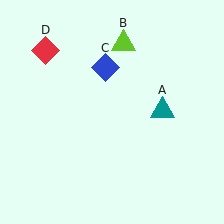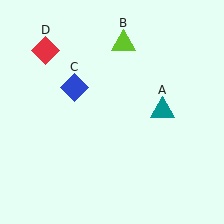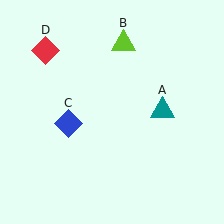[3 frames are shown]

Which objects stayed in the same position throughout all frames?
Teal triangle (object A) and lime triangle (object B) and red diamond (object D) remained stationary.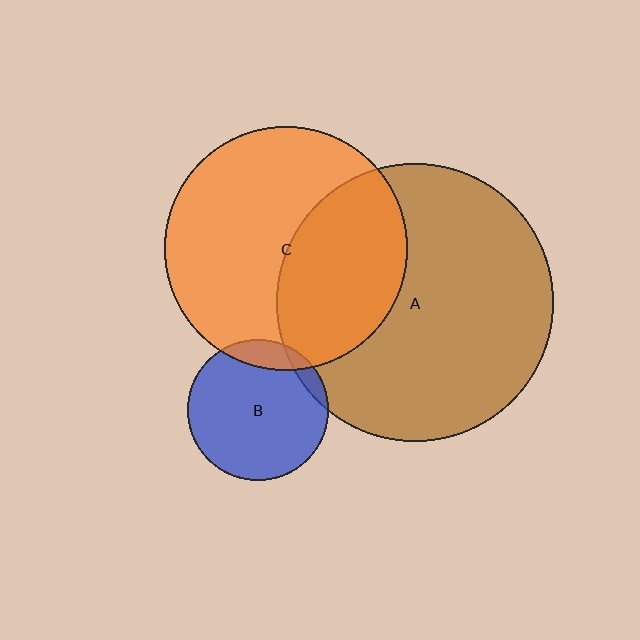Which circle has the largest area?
Circle A (brown).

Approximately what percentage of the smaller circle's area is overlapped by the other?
Approximately 5%.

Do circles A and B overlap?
Yes.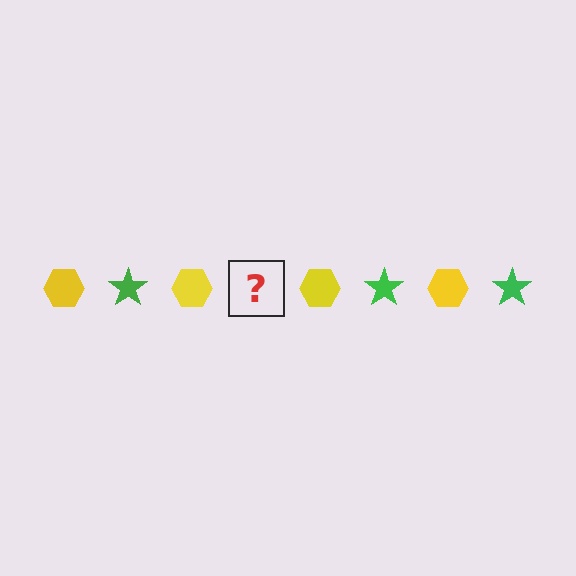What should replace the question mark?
The question mark should be replaced with a green star.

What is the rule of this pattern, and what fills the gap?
The rule is that the pattern alternates between yellow hexagon and green star. The gap should be filled with a green star.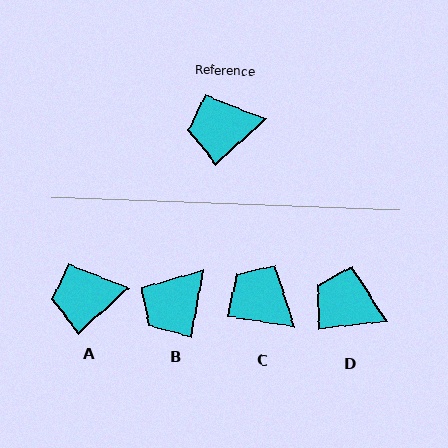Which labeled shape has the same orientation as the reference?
A.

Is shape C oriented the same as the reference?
No, it is off by about 51 degrees.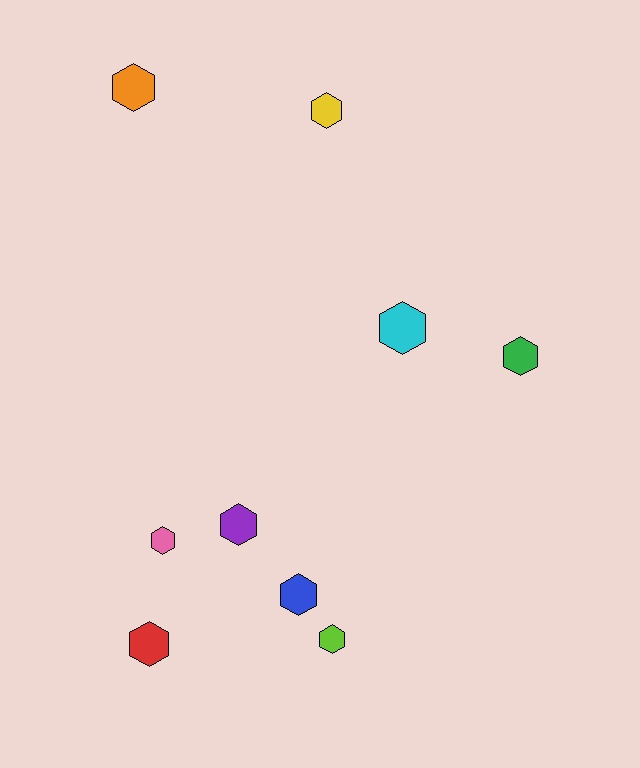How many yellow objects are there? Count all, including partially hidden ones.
There is 1 yellow object.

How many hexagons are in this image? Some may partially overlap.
There are 9 hexagons.